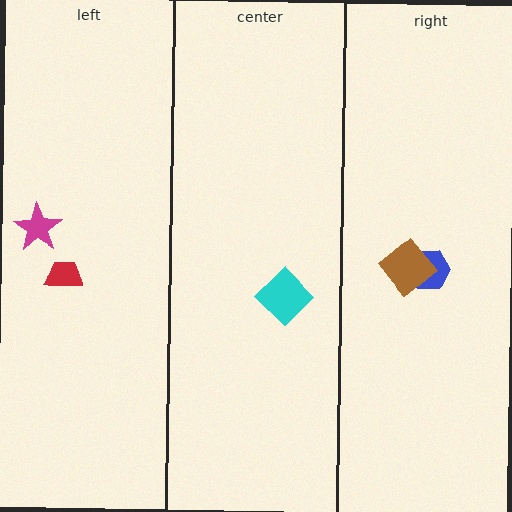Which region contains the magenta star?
The left region.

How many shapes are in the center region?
1.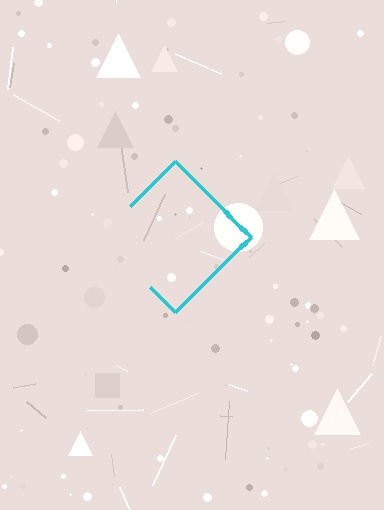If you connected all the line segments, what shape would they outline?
They would outline a diamond.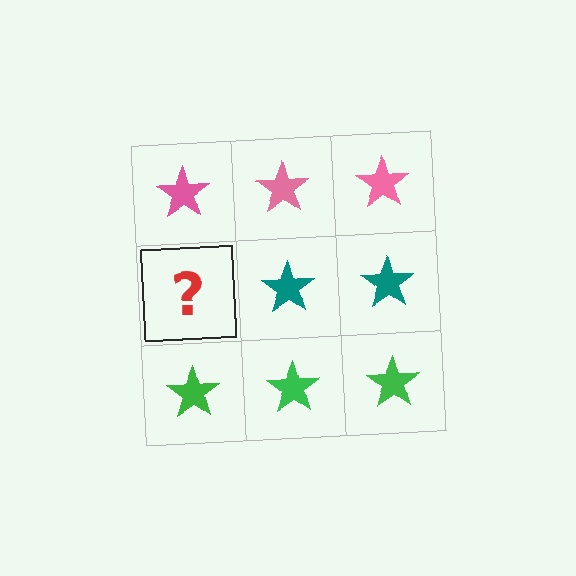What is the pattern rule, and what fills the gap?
The rule is that each row has a consistent color. The gap should be filled with a teal star.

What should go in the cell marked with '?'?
The missing cell should contain a teal star.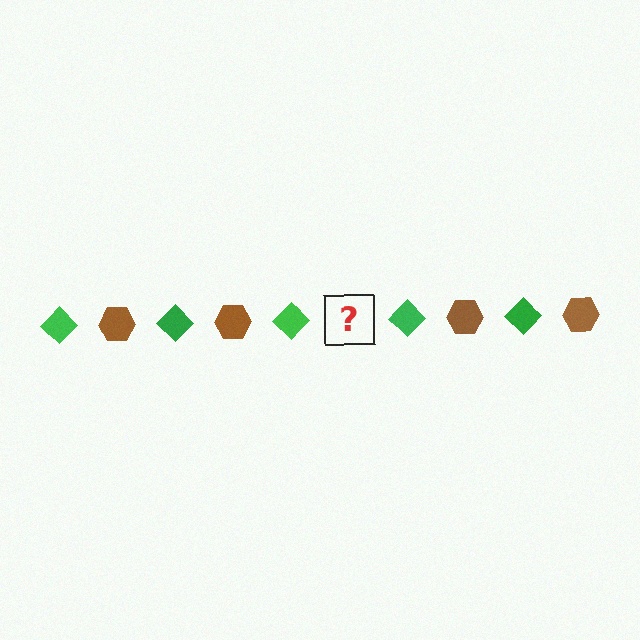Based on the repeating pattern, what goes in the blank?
The blank should be a brown hexagon.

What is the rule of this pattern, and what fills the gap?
The rule is that the pattern alternates between green diamond and brown hexagon. The gap should be filled with a brown hexagon.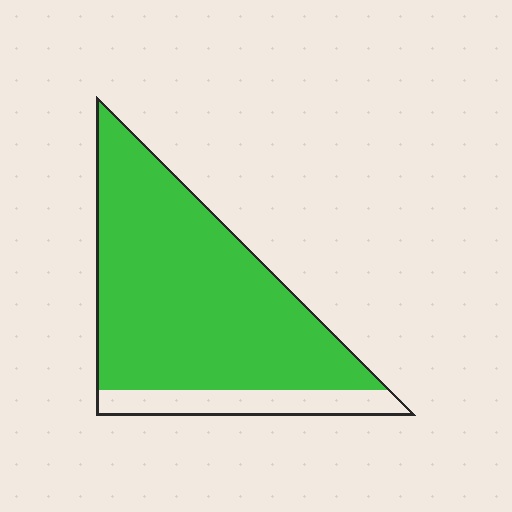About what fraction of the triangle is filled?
About five sixths (5/6).